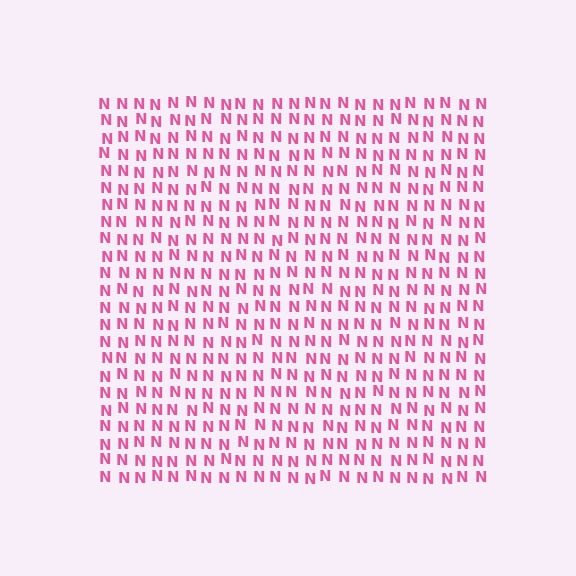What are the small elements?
The small elements are letter N's.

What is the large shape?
The large shape is a square.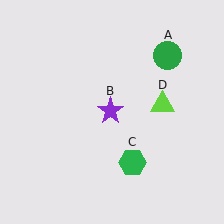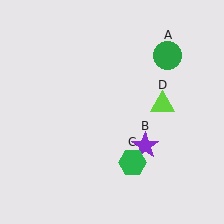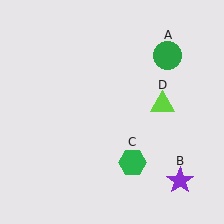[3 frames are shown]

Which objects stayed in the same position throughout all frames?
Green circle (object A) and green hexagon (object C) and lime triangle (object D) remained stationary.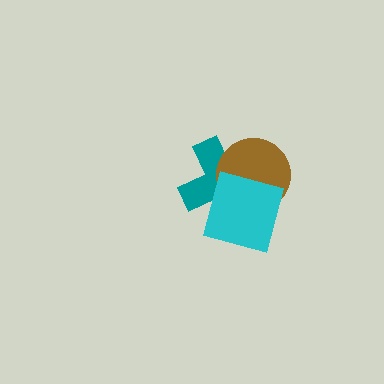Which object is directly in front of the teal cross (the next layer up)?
The brown circle is directly in front of the teal cross.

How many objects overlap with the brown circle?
2 objects overlap with the brown circle.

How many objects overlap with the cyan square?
2 objects overlap with the cyan square.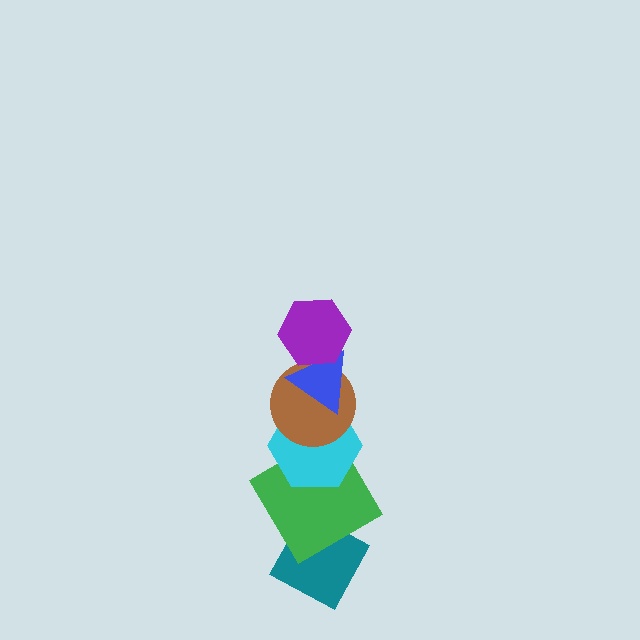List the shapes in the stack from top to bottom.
From top to bottom: the purple hexagon, the blue triangle, the brown circle, the cyan hexagon, the green diamond, the teal diamond.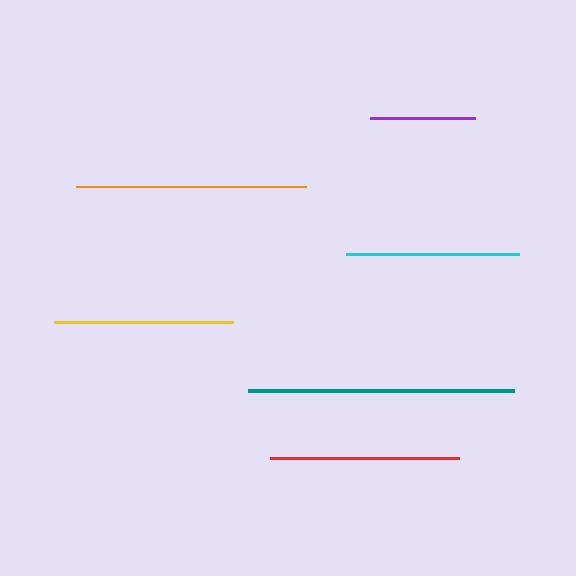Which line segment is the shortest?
The purple line is the shortest at approximately 105 pixels.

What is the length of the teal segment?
The teal segment is approximately 266 pixels long.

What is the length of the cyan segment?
The cyan segment is approximately 174 pixels long.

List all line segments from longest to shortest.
From longest to shortest: teal, orange, red, yellow, cyan, purple.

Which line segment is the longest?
The teal line is the longest at approximately 266 pixels.